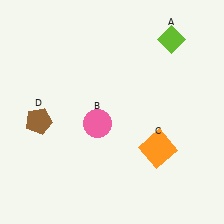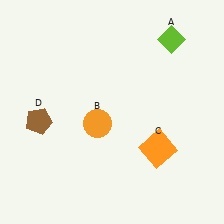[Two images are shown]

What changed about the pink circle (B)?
In Image 1, B is pink. In Image 2, it changed to orange.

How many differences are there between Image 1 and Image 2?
There is 1 difference between the two images.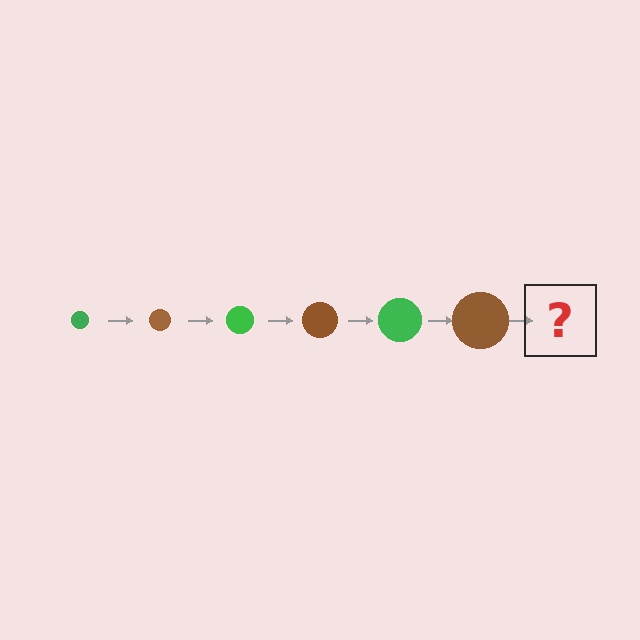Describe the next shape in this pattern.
It should be a green circle, larger than the previous one.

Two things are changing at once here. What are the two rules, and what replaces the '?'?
The two rules are that the circle grows larger each step and the color cycles through green and brown. The '?' should be a green circle, larger than the previous one.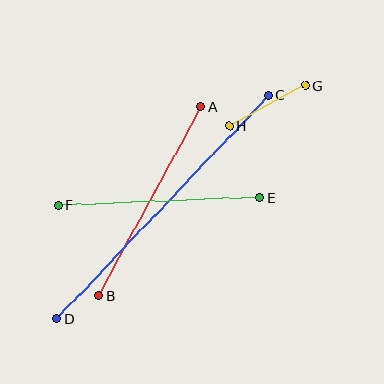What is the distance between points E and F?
The distance is approximately 201 pixels.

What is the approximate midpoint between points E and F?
The midpoint is at approximately (159, 202) pixels.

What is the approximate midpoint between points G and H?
The midpoint is at approximately (267, 106) pixels.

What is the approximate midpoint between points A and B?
The midpoint is at approximately (150, 201) pixels.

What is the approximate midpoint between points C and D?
The midpoint is at approximately (163, 207) pixels.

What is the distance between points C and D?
The distance is approximately 308 pixels.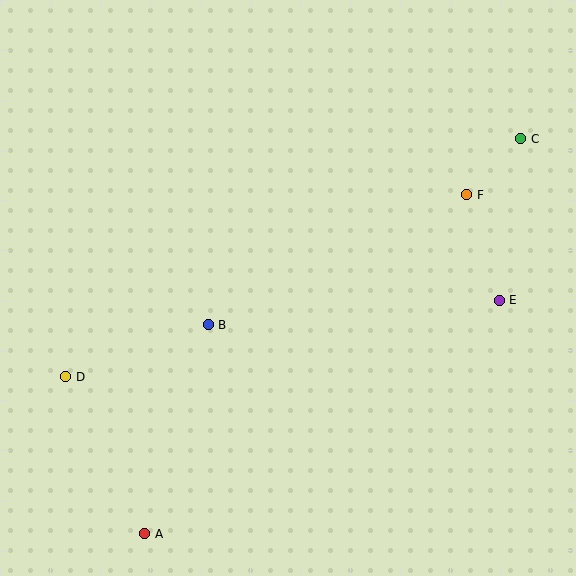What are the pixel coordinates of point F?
Point F is at (467, 195).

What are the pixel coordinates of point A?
Point A is at (145, 534).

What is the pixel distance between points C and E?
The distance between C and E is 163 pixels.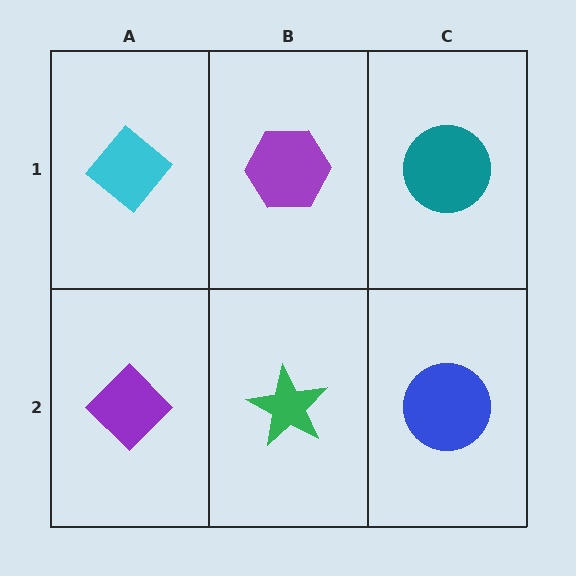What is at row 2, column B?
A green star.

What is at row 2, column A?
A purple diamond.